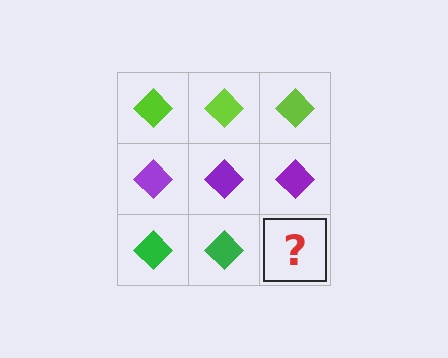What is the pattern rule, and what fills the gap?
The rule is that each row has a consistent color. The gap should be filled with a green diamond.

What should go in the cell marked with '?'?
The missing cell should contain a green diamond.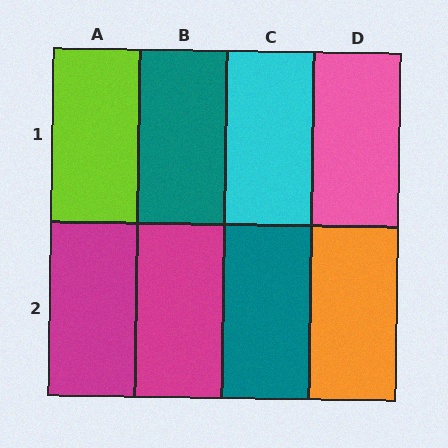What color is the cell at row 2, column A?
Magenta.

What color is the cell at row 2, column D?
Orange.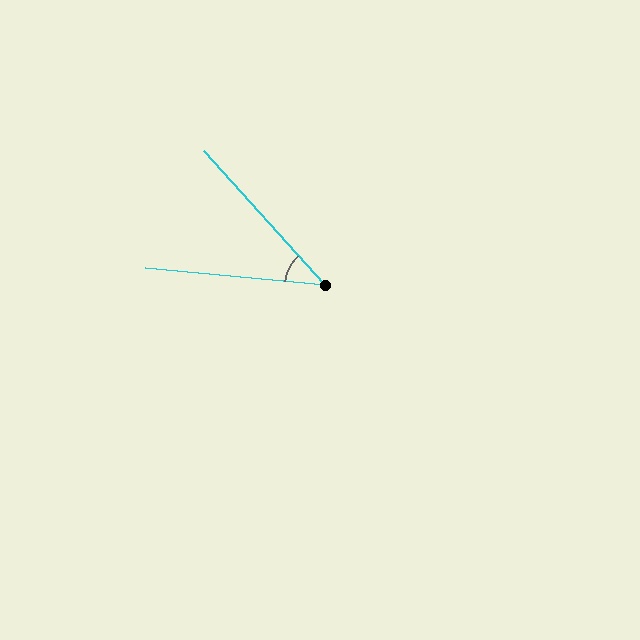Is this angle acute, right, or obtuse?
It is acute.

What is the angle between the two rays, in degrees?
Approximately 42 degrees.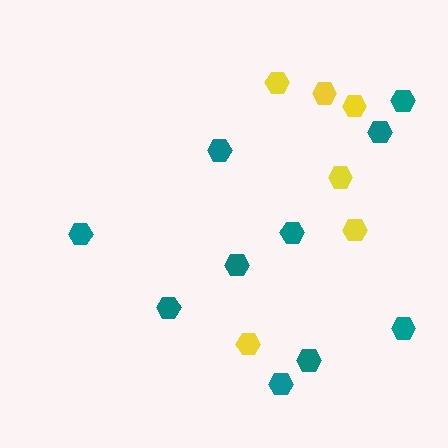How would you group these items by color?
There are 2 groups: one group of yellow hexagons (6) and one group of teal hexagons (10).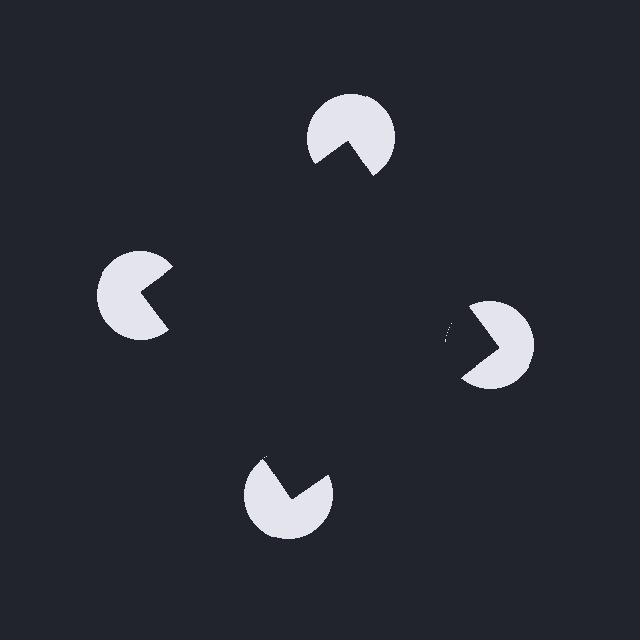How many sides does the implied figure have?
4 sides.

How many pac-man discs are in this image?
There are 4 — one at each vertex of the illusory square.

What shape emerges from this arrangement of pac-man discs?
An illusory square — its edges are inferred from the aligned wedge cuts in the pac-man discs, not physically drawn.